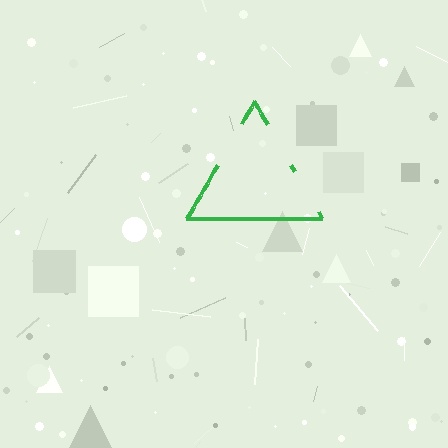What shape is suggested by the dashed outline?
The dashed outline suggests a triangle.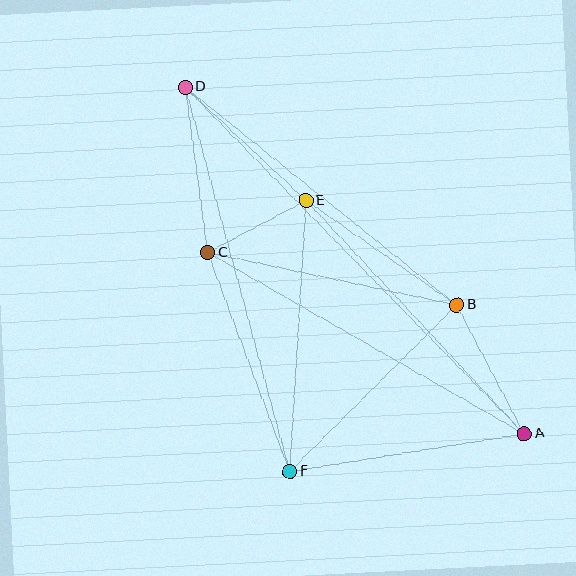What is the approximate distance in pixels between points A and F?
The distance between A and F is approximately 237 pixels.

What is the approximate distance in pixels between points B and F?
The distance between B and F is approximately 236 pixels.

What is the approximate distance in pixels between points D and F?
The distance between D and F is approximately 398 pixels.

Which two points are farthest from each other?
Points A and D are farthest from each other.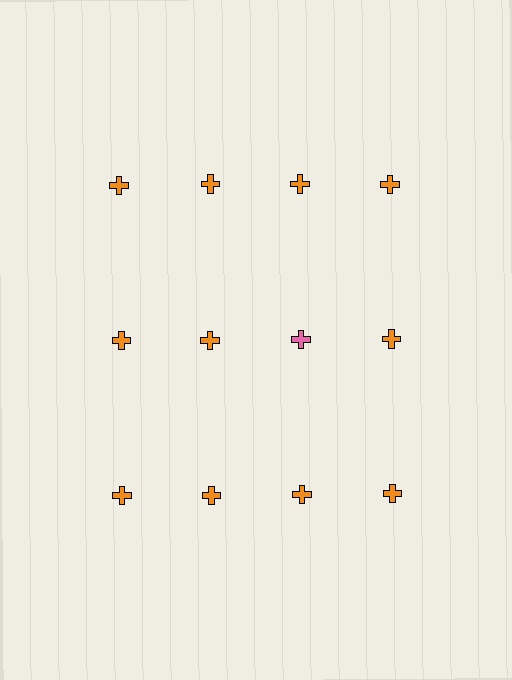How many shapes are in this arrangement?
There are 12 shapes arranged in a grid pattern.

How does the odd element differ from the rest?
It has a different color: pink instead of orange.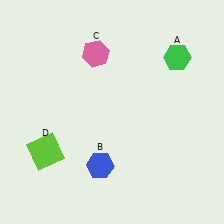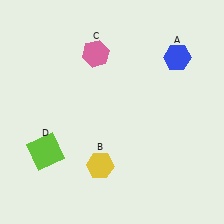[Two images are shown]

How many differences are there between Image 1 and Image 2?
There are 2 differences between the two images.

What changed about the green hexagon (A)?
In Image 1, A is green. In Image 2, it changed to blue.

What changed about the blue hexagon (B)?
In Image 1, B is blue. In Image 2, it changed to yellow.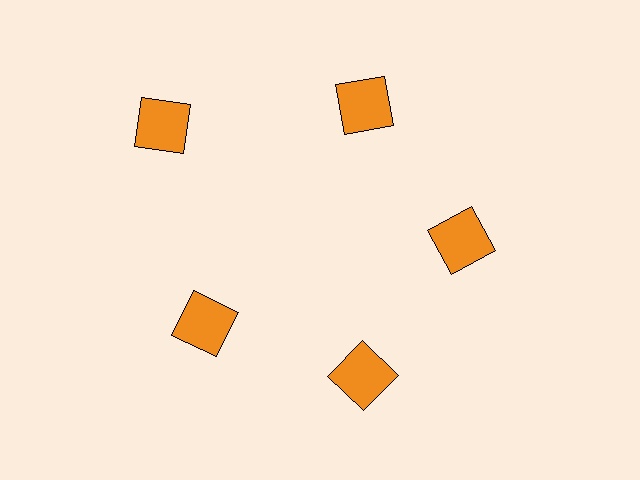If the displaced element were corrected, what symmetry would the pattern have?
It would have 5-fold rotational symmetry — the pattern would map onto itself every 72 degrees.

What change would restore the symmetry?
The symmetry would be restored by moving it inward, back onto the ring so that all 5 squares sit at equal angles and equal distance from the center.